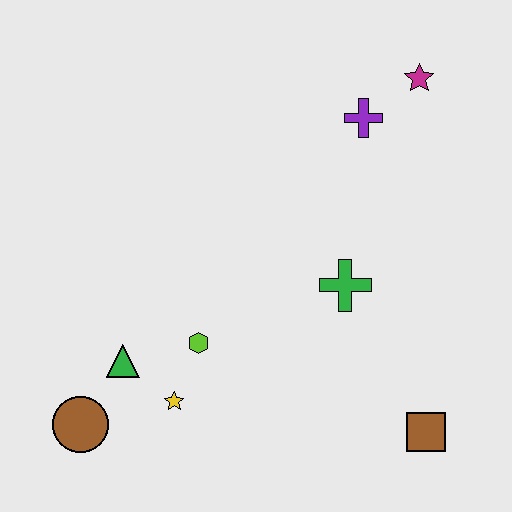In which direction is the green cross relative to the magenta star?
The green cross is below the magenta star.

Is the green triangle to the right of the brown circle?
Yes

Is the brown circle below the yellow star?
Yes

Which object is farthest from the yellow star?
The magenta star is farthest from the yellow star.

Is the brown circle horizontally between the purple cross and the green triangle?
No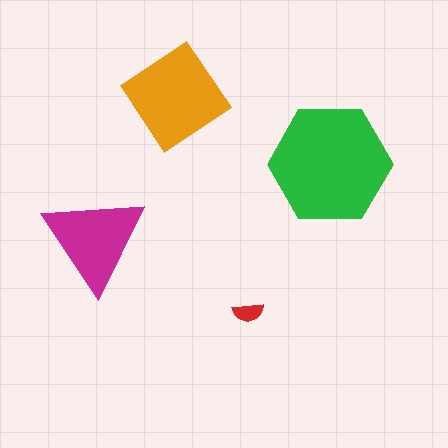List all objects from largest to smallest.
The green hexagon, the orange diamond, the magenta triangle, the red semicircle.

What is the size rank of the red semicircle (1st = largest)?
4th.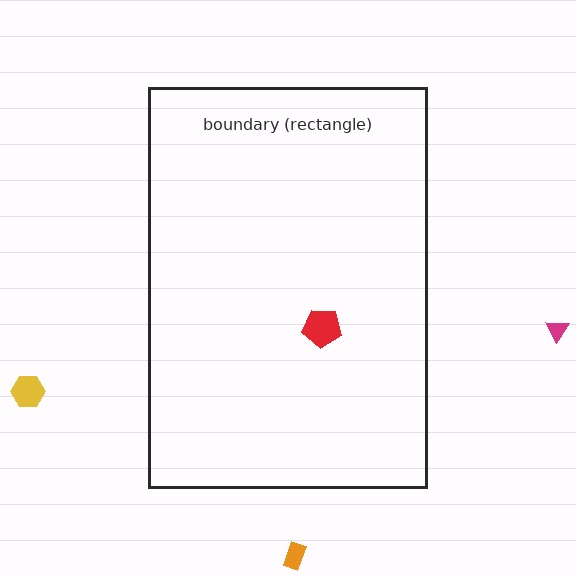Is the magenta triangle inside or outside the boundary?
Outside.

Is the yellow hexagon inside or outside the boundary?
Outside.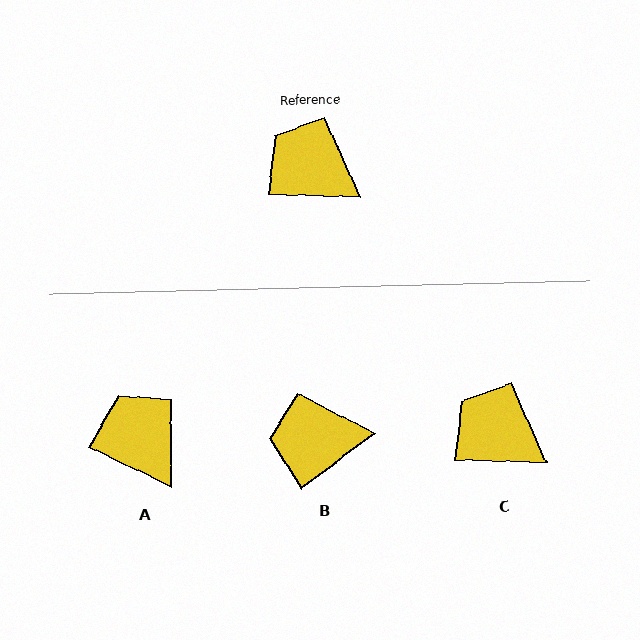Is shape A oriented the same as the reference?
No, it is off by about 24 degrees.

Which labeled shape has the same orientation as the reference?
C.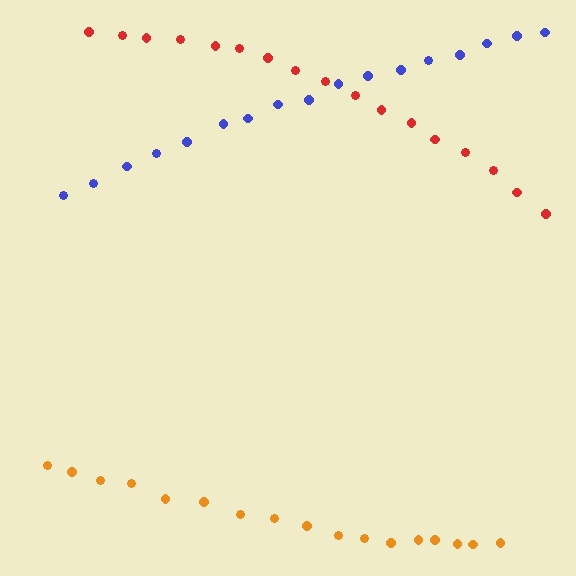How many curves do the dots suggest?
There are 3 distinct paths.